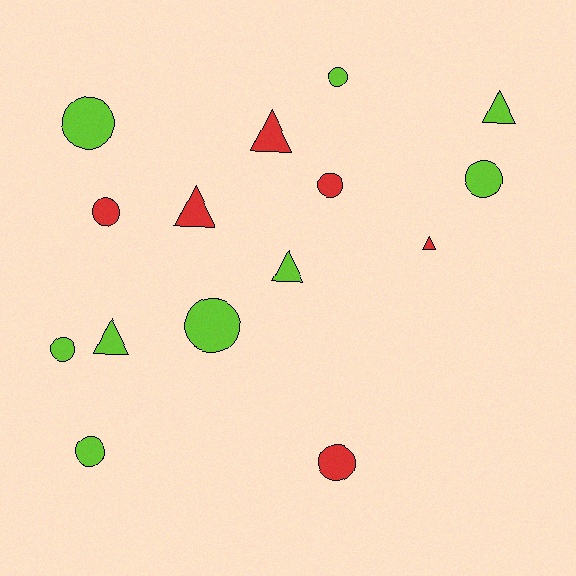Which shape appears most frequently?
Circle, with 9 objects.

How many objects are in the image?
There are 15 objects.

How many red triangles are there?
There are 3 red triangles.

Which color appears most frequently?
Lime, with 9 objects.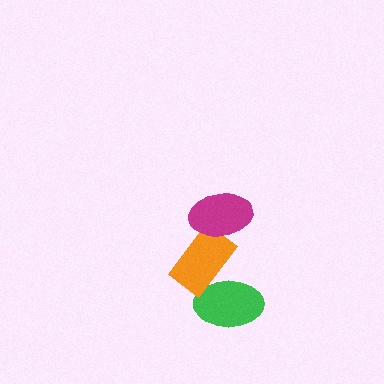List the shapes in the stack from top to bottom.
From top to bottom: the magenta ellipse, the orange rectangle, the green ellipse.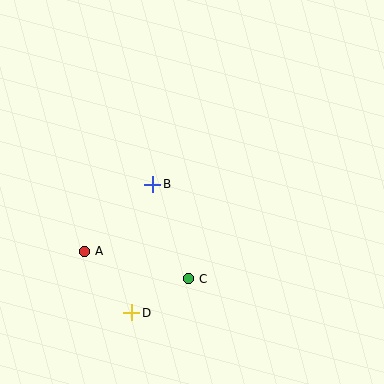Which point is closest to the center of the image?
Point B at (153, 184) is closest to the center.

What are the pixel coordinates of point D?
Point D is at (132, 313).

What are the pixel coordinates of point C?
Point C is at (189, 279).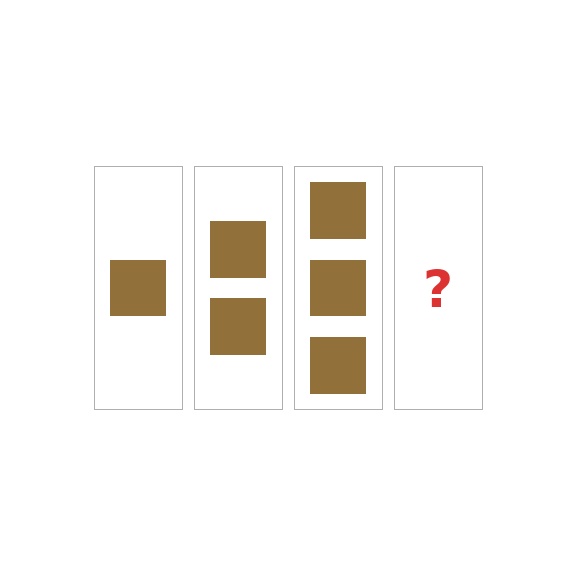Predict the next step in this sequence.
The next step is 4 squares.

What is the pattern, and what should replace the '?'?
The pattern is that each step adds one more square. The '?' should be 4 squares.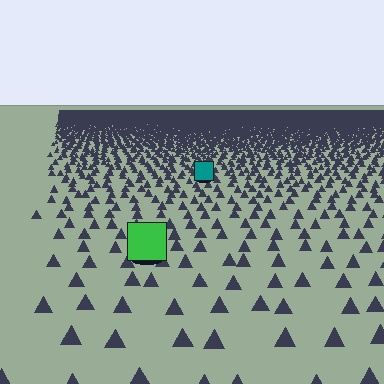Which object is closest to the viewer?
The green square is closest. The texture marks near it are larger and more spread out.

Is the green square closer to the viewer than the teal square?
Yes. The green square is closer — you can tell from the texture gradient: the ground texture is coarser near it.